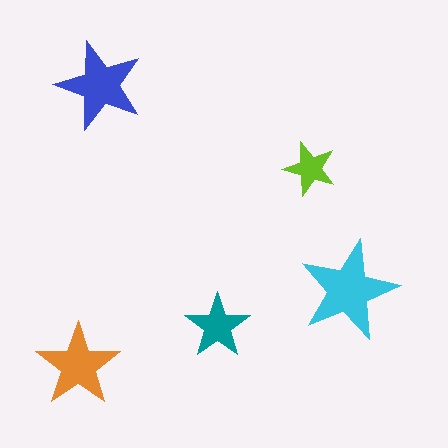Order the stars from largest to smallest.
the cyan one, the blue one, the orange one, the teal one, the lime one.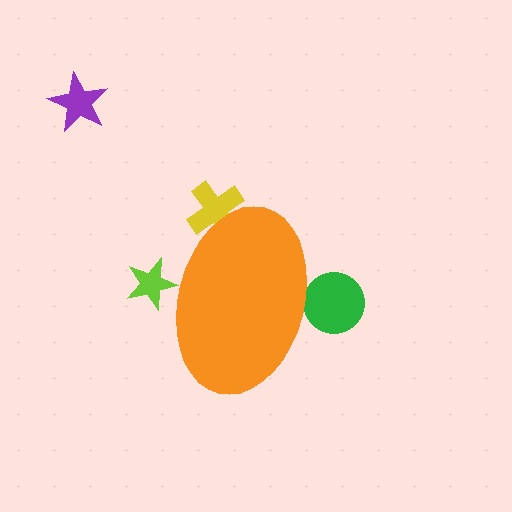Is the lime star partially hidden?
Yes, the lime star is partially hidden behind the orange ellipse.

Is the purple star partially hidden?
No, the purple star is fully visible.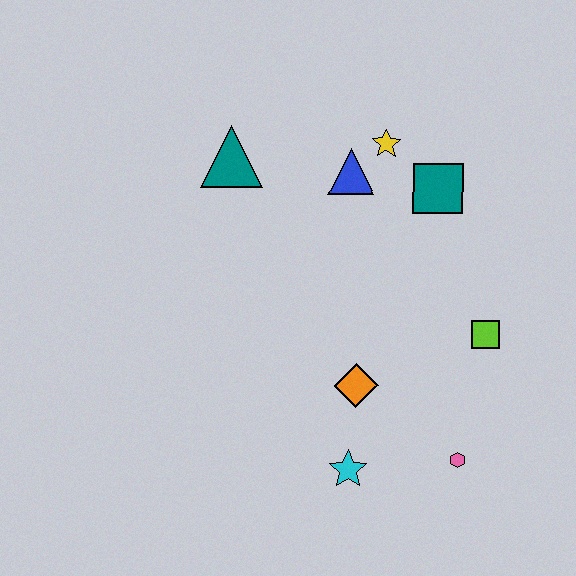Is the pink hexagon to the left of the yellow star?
No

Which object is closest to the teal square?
The yellow star is closest to the teal square.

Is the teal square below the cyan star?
No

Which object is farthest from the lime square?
The teal triangle is farthest from the lime square.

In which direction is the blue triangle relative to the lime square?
The blue triangle is above the lime square.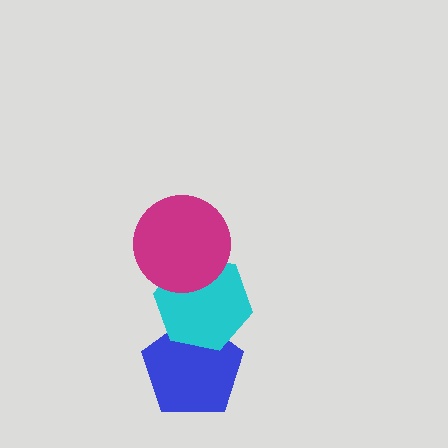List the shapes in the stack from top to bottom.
From top to bottom: the magenta circle, the cyan hexagon, the blue pentagon.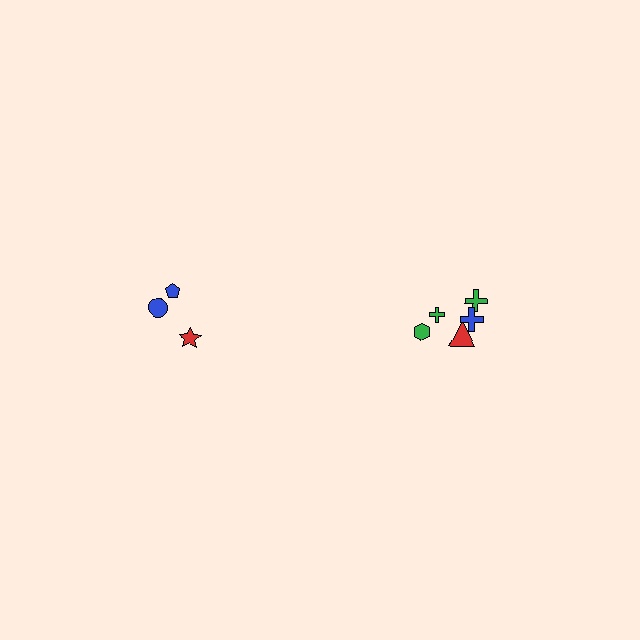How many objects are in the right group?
There are 6 objects.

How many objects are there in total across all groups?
There are 9 objects.